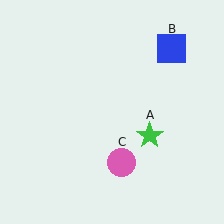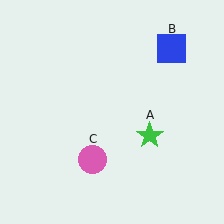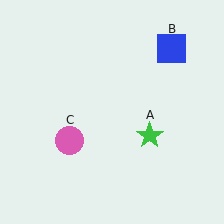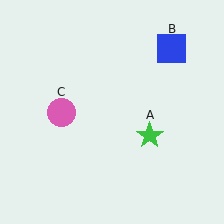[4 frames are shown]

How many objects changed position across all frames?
1 object changed position: pink circle (object C).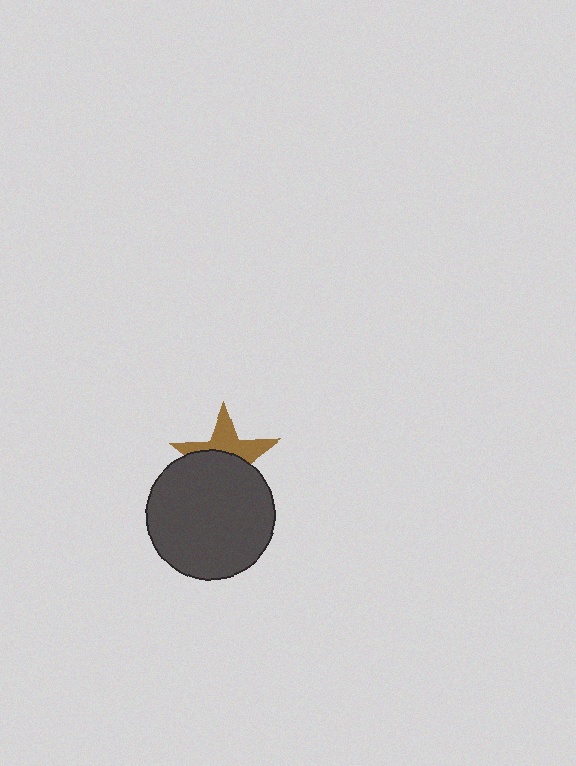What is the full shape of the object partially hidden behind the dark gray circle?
The partially hidden object is a brown star.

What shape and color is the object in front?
The object in front is a dark gray circle.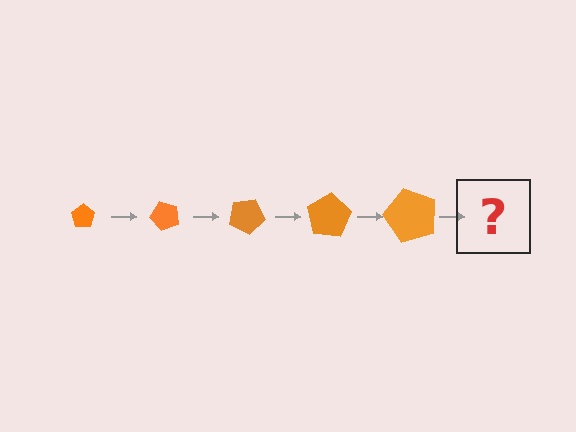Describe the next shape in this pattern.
It should be a pentagon, larger than the previous one and rotated 250 degrees from the start.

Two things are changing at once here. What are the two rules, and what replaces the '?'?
The two rules are that the pentagon grows larger each step and it rotates 50 degrees each step. The '?' should be a pentagon, larger than the previous one and rotated 250 degrees from the start.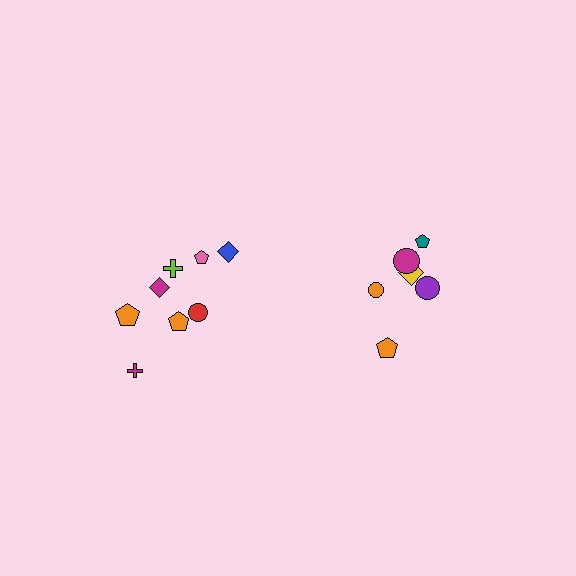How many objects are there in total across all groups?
There are 14 objects.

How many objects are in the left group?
There are 8 objects.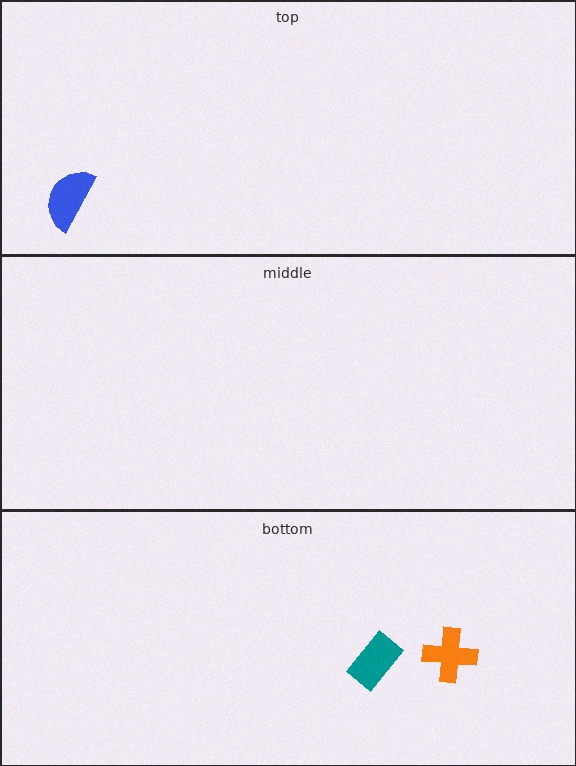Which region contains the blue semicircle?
The top region.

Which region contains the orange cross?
The bottom region.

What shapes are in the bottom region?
The orange cross, the teal rectangle.